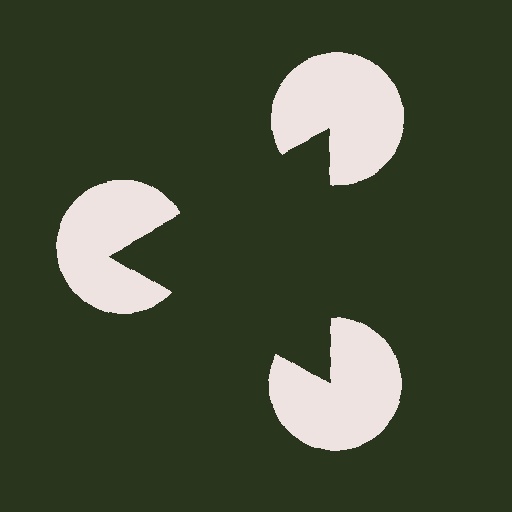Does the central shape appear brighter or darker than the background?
It typically appears slightly darker than the background, even though no actual brightness change is drawn.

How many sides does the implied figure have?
3 sides.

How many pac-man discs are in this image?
There are 3 — one at each vertex of the illusory triangle.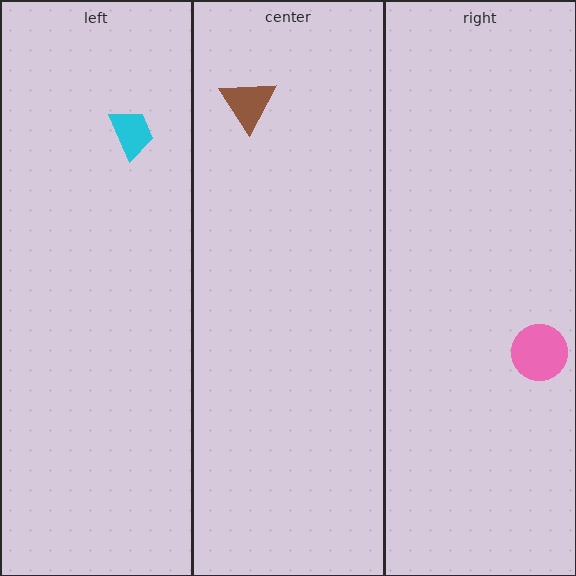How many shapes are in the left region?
1.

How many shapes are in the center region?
1.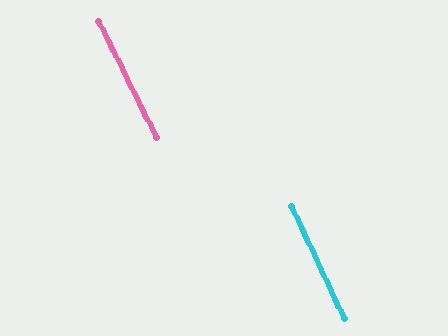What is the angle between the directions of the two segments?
Approximately 1 degree.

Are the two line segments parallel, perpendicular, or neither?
Parallel — their directions differ by only 1.1°.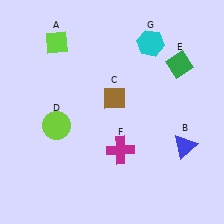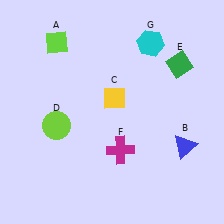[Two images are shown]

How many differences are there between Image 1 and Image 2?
There is 1 difference between the two images.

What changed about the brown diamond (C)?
In Image 1, C is brown. In Image 2, it changed to yellow.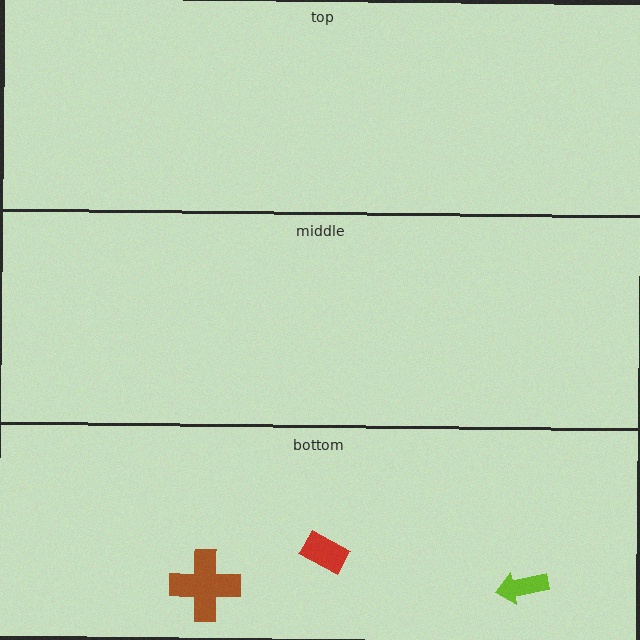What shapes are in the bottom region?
The lime arrow, the brown cross, the red rectangle.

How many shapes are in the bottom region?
3.